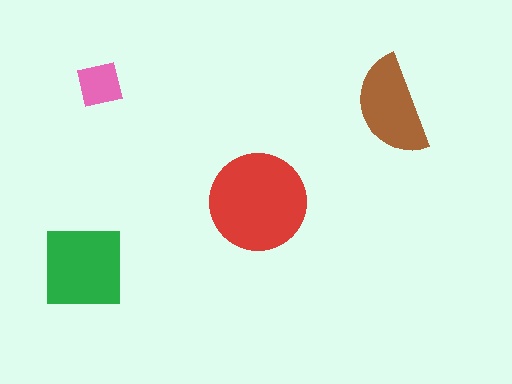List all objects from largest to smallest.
The red circle, the green square, the brown semicircle, the pink square.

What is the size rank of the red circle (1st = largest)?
1st.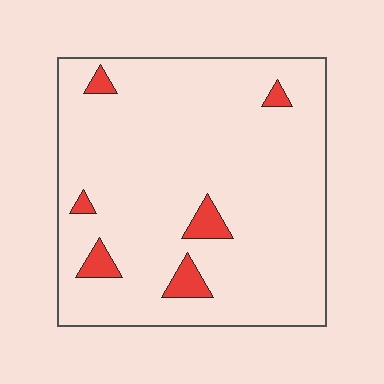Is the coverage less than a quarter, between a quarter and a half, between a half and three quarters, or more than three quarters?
Less than a quarter.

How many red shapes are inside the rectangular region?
6.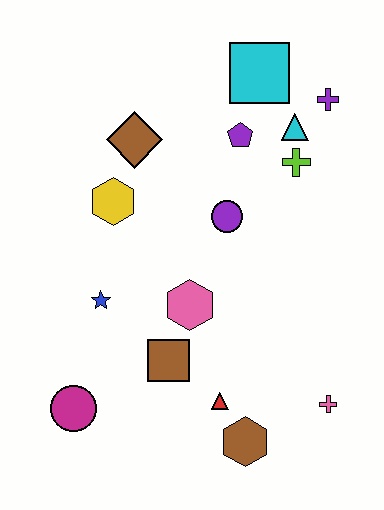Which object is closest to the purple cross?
The cyan triangle is closest to the purple cross.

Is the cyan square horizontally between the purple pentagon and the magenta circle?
No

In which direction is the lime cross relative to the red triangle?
The lime cross is above the red triangle.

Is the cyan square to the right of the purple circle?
Yes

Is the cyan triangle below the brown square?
No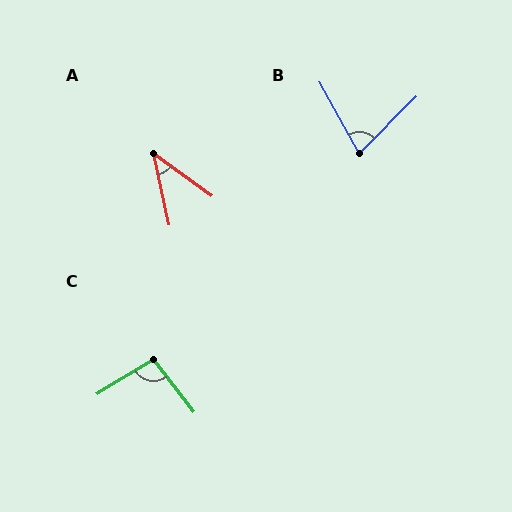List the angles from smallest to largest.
A (42°), B (74°), C (96°).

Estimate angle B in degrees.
Approximately 74 degrees.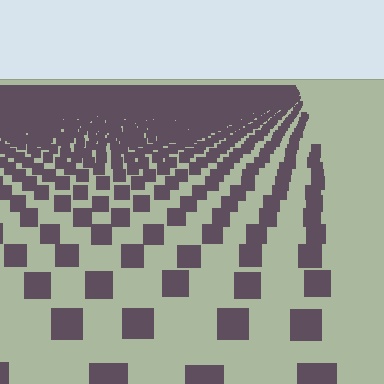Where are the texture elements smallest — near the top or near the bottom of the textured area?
Near the top.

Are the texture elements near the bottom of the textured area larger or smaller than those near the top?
Larger. Near the bottom, elements are closer to the viewer and appear at a bigger on-screen size.